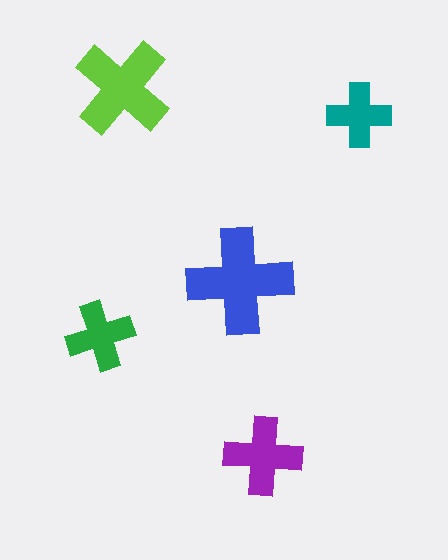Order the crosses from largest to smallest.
the blue one, the lime one, the purple one, the green one, the teal one.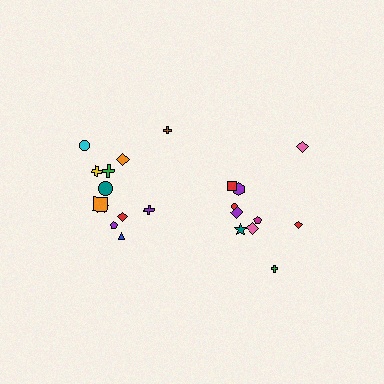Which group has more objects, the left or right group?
The left group.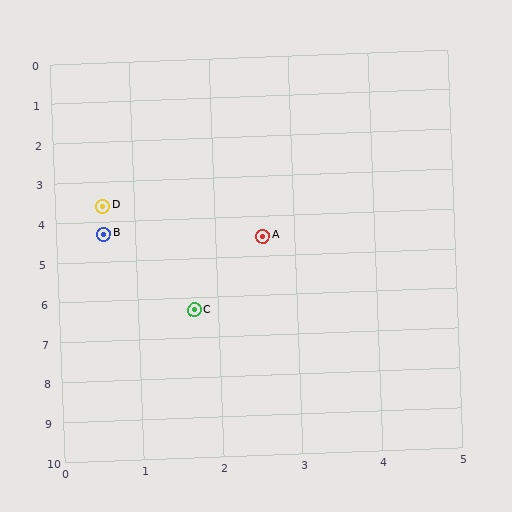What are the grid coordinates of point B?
Point B is at approximately (0.6, 4.3).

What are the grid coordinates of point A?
Point A is at approximately (2.6, 4.5).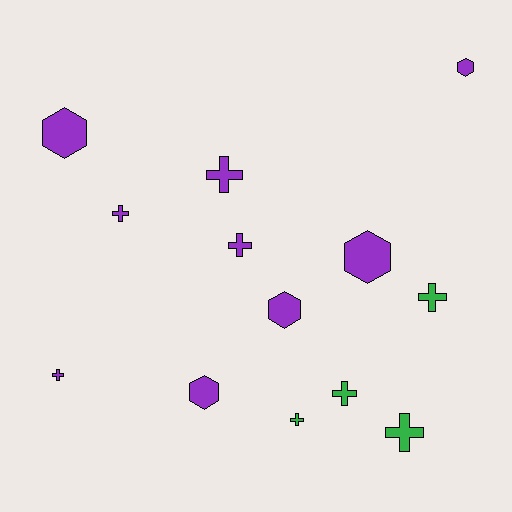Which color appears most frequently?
Purple, with 9 objects.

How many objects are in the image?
There are 13 objects.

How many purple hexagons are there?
There are 5 purple hexagons.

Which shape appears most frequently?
Cross, with 8 objects.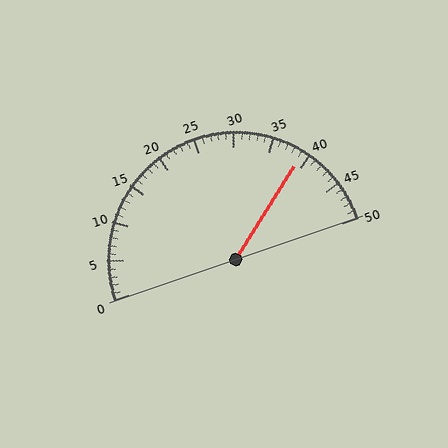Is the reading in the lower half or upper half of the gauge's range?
The reading is in the upper half of the range (0 to 50).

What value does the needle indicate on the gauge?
The needle indicates approximately 39.